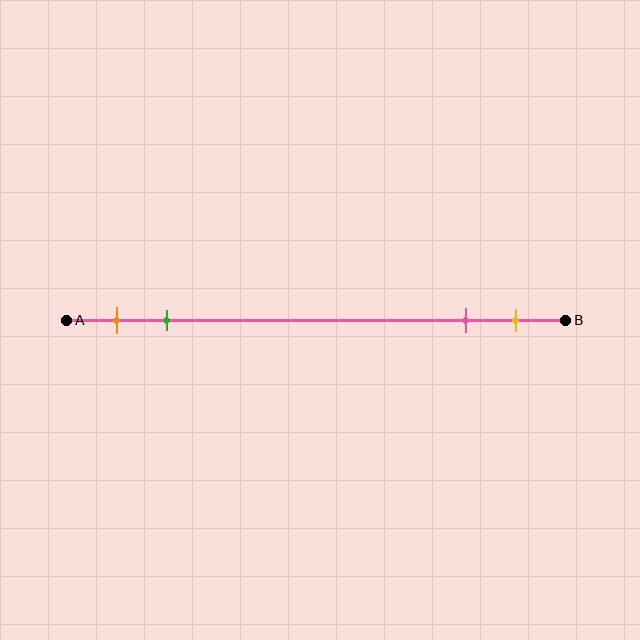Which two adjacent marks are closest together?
The pink and yellow marks are the closest adjacent pair.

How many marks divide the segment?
There are 4 marks dividing the segment.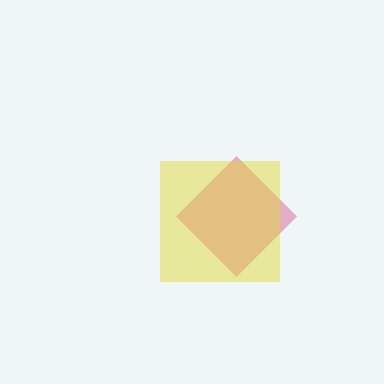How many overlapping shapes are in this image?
There are 2 overlapping shapes in the image.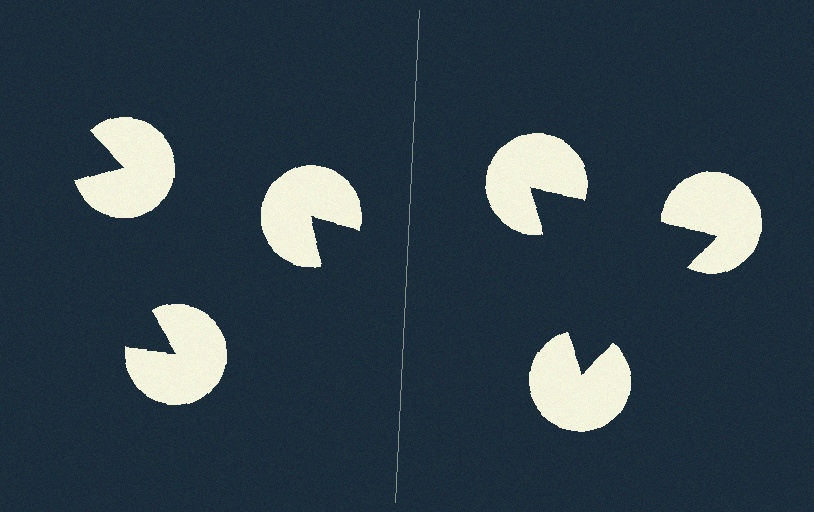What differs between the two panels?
The pac-man discs are positioned identically on both sides; only the wedge orientations differ. On the right they align to a triangle; on the left they are misaligned.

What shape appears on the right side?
An illusory triangle.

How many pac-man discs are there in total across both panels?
6 — 3 on each side.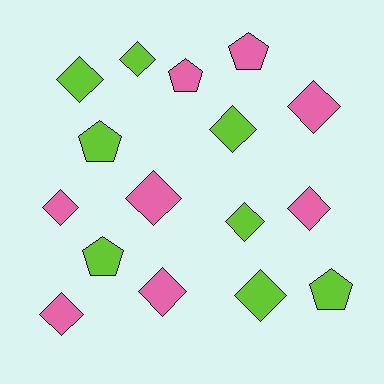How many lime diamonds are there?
There are 5 lime diamonds.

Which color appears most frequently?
Pink, with 8 objects.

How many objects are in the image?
There are 16 objects.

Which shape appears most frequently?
Diamond, with 11 objects.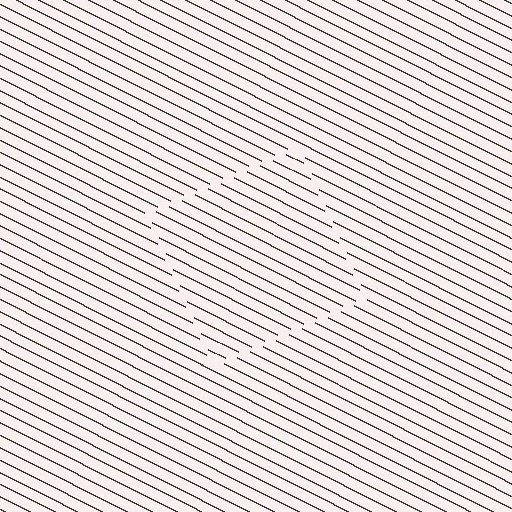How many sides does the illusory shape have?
4 sides — the line-ends trace a square.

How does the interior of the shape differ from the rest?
The interior of the shape contains the same grating, shifted by half a period — the contour is defined by the phase discontinuity where line-ends from the inner and outer gratings abut.